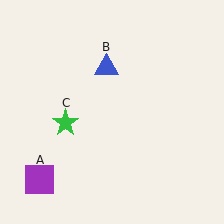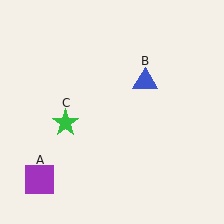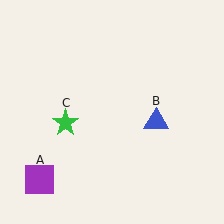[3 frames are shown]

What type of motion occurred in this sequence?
The blue triangle (object B) rotated clockwise around the center of the scene.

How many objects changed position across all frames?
1 object changed position: blue triangle (object B).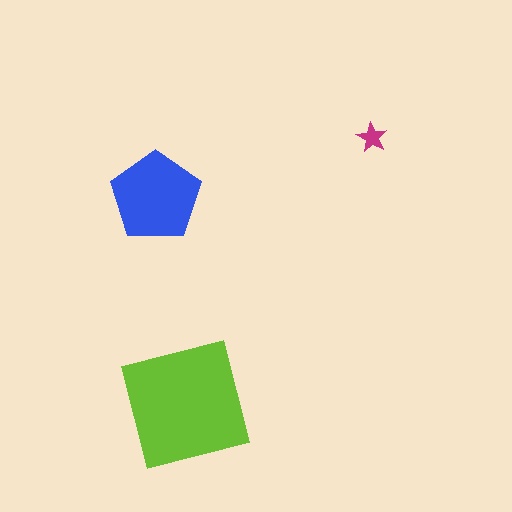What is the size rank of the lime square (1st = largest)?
1st.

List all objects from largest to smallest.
The lime square, the blue pentagon, the magenta star.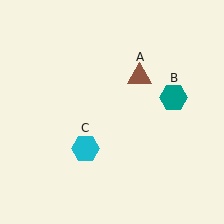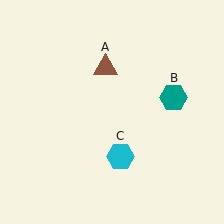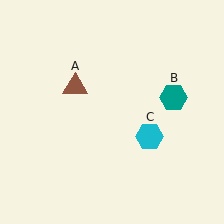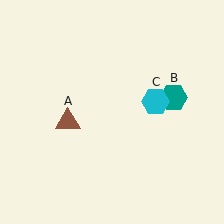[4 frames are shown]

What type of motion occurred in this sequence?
The brown triangle (object A), cyan hexagon (object C) rotated counterclockwise around the center of the scene.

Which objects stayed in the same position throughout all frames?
Teal hexagon (object B) remained stationary.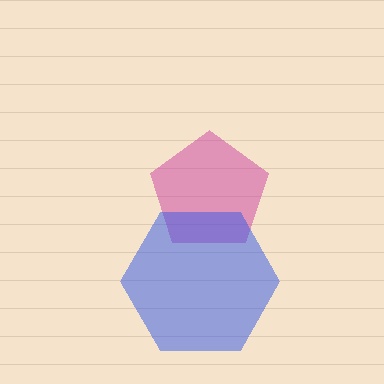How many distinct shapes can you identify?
There are 2 distinct shapes: a magenta pentagon, a blue hexagon.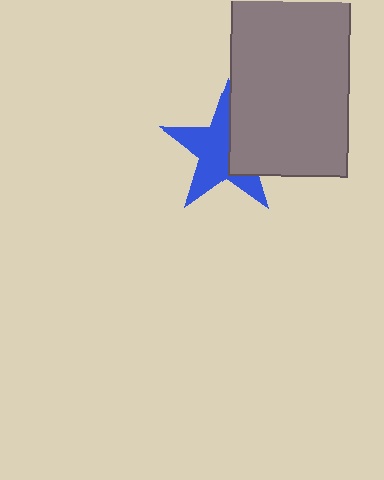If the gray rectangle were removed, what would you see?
You would see the complete blue star.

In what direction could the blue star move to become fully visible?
The blue star could move left. That would shift it out from behind the gray rectangle entirely.